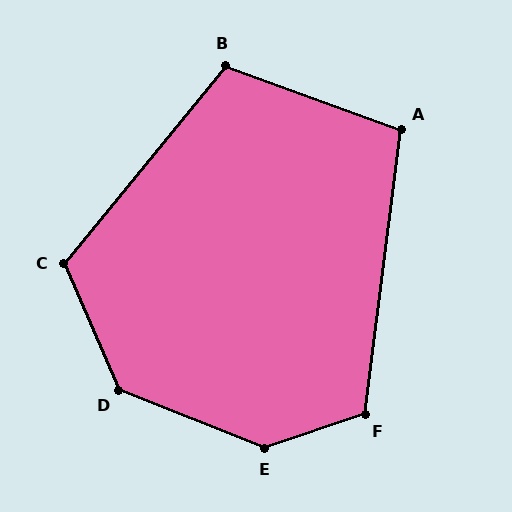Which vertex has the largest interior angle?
E, at approximately 140 degrees.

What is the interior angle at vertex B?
Approximately 109 degrees (obtuse).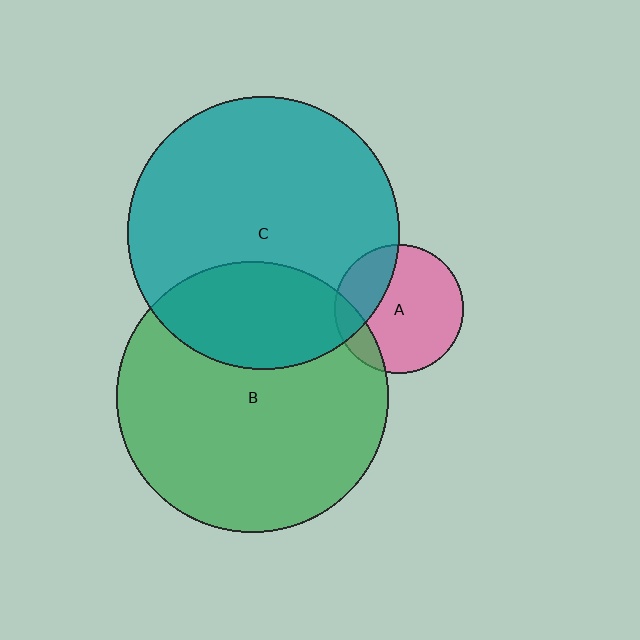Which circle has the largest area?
Circle C (teal).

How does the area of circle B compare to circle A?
Approximately 4.4 times.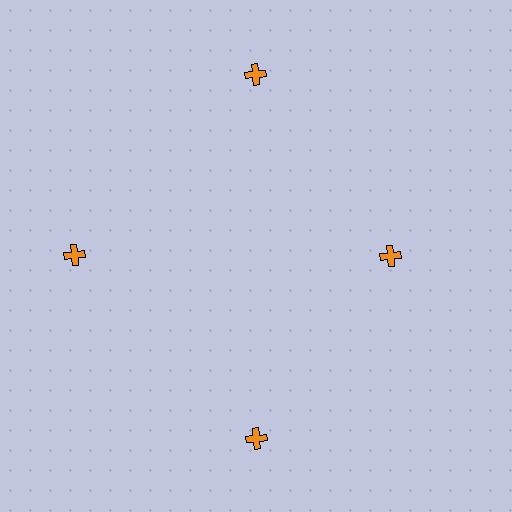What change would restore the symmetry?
The symmetry would be restored by moving it outward, back onto the ring so that all 4 crosses sit at equal angles and equal distance from the center.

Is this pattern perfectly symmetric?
No. The 4 orange crosses are arranged in a ring, but one element near the 3 o'clock position is pulled inward toward the center, breaking the 4-fold rotational symmetry.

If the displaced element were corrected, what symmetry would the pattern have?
It would have 4-fold rotational symmetry — the pattern would map onto itself every 90 degrees.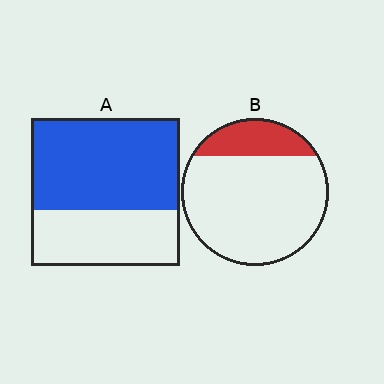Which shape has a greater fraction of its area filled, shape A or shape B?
Shape A.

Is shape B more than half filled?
No.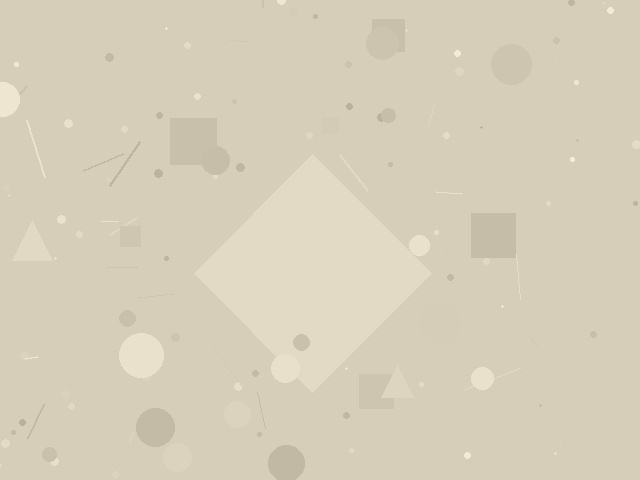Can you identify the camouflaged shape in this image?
The camouflaged shape is a diamond.